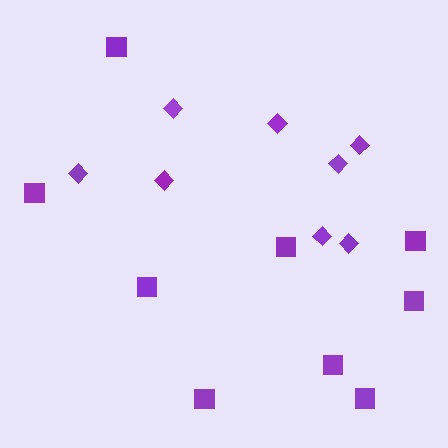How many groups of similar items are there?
There are 2 groups: one group of squares (9) and one group of diamonds (8).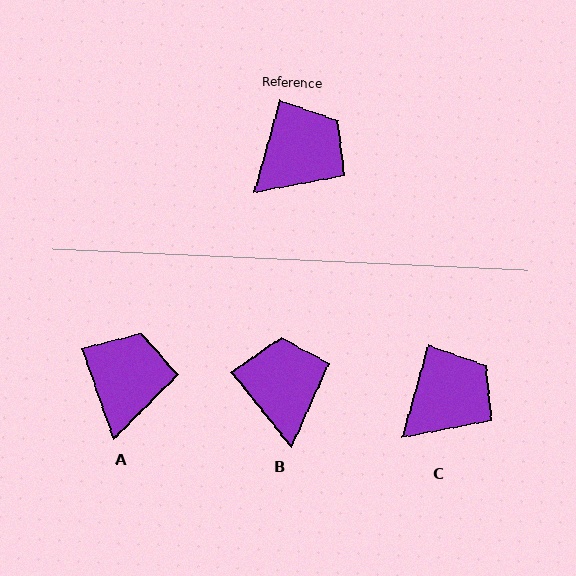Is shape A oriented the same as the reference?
No, it is off by about 34 degrees.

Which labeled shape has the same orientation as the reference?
C.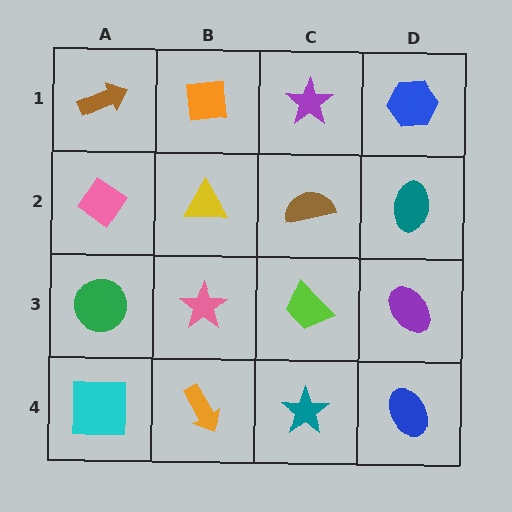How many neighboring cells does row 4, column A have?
2.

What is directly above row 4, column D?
A purple ellipse.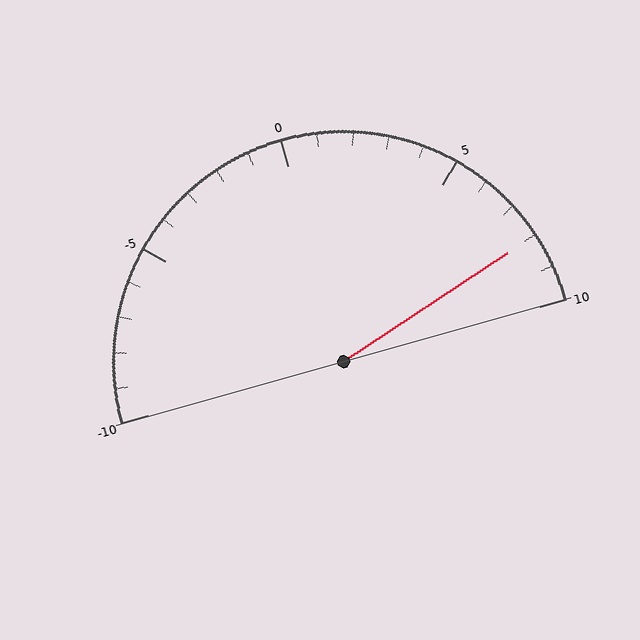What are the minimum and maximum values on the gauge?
The gauge ranges from -10 to 10.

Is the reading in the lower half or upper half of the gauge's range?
The reading is in the upper half of the range (-10 to 10).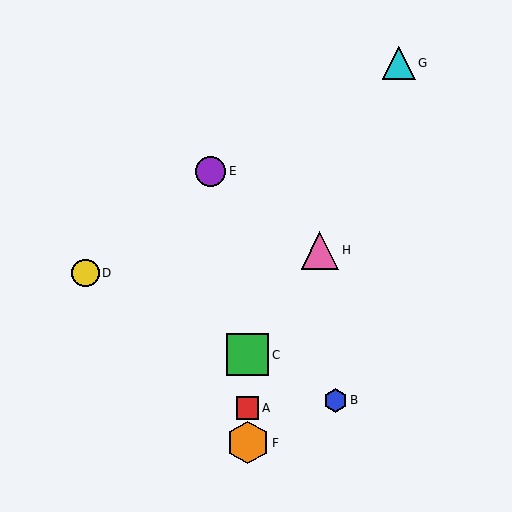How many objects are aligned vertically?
3 objects (A, C, F) are aligned vertically.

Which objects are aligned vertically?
Objects A, C, F are aligned vertically.